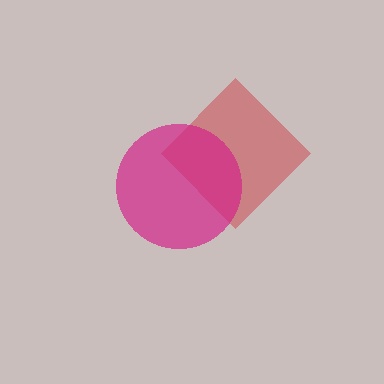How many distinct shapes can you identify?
There are 2 distinct shapes: a red diamond, a magenta circle.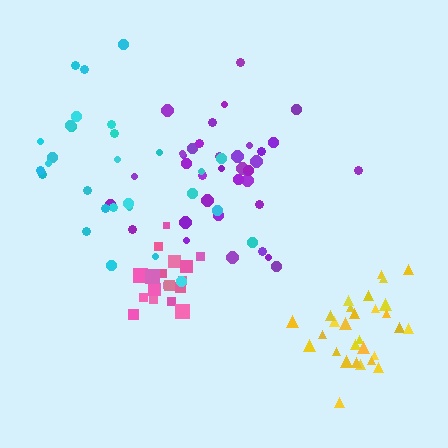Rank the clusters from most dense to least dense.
pink, yellow, purple, cyan.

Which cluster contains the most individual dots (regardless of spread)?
Purple (35).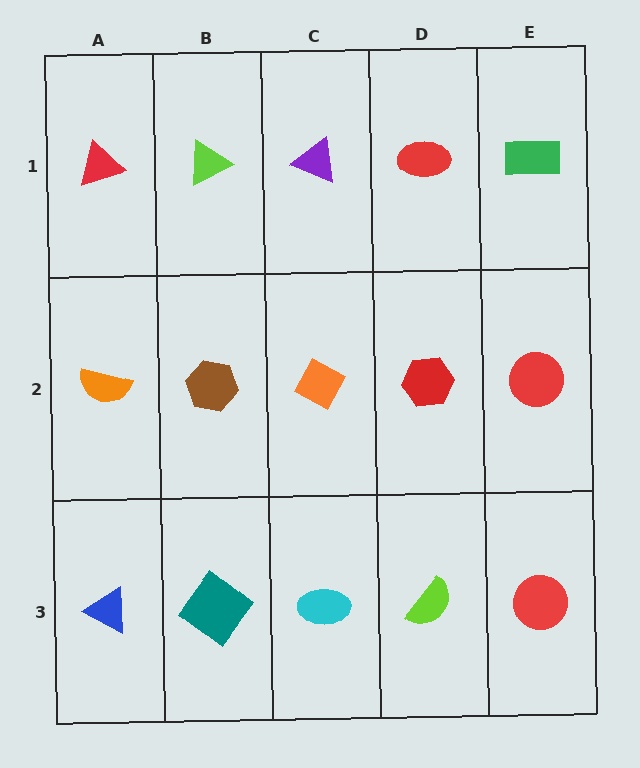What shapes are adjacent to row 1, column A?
An orange semicircle (row 2, column A), a lime triangle (row 1, column B).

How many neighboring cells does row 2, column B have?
4.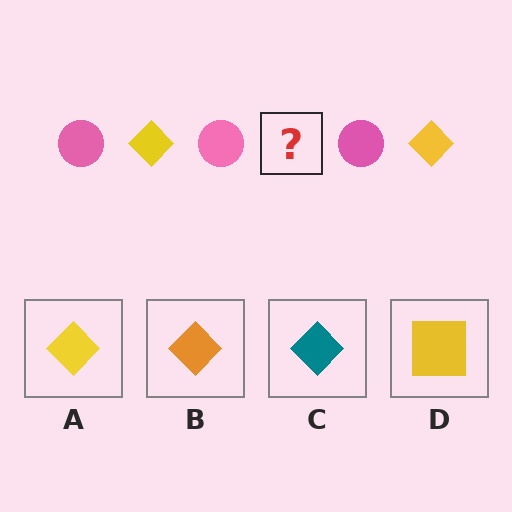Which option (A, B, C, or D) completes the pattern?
A.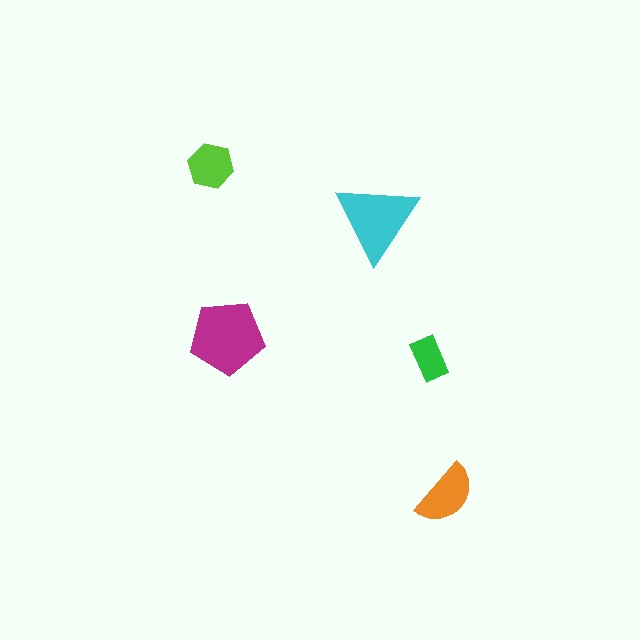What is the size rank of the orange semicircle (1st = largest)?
3rd.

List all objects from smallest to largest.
The green rectangle, the lime hexagon, the orange semicircle, the cyan triangle, the magenta pentagon.